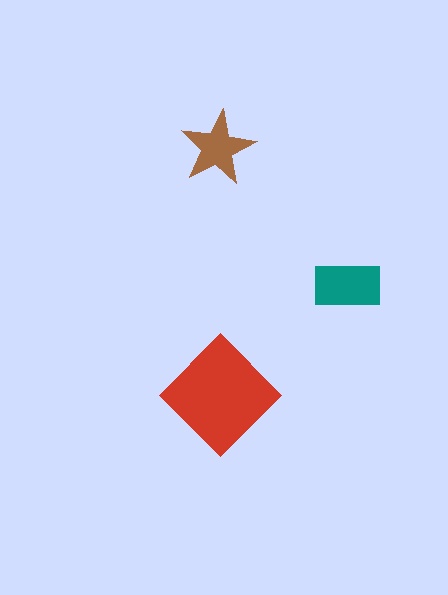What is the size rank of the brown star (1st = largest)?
3rd.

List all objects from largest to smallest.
The red diamond, the teal rectangle, the brown star.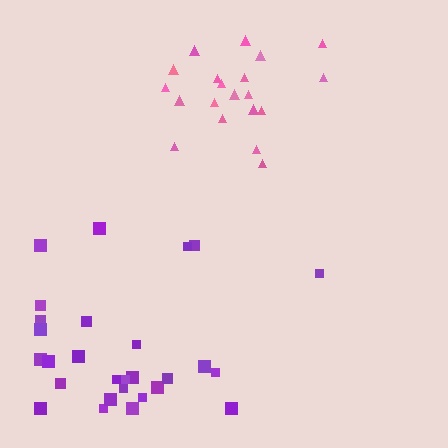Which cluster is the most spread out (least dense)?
Purple.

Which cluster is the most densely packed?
Pink.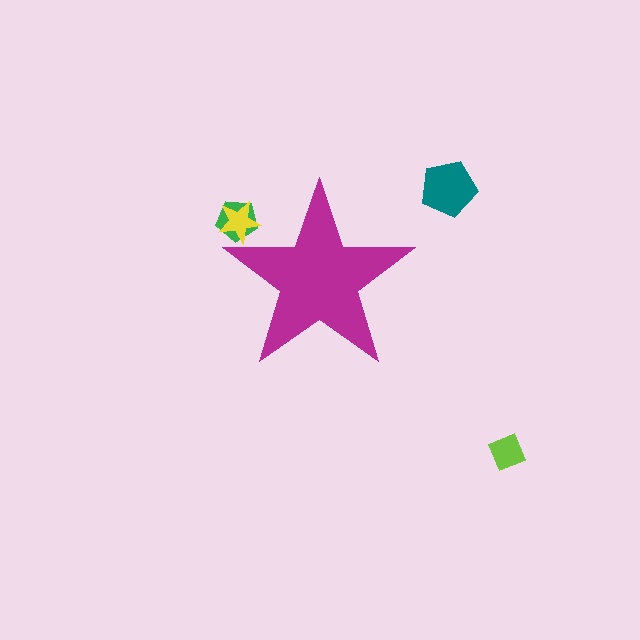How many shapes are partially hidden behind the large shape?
2 shapes are partially hidden.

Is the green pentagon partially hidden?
Yes, the green pentagon is partially hidden behind the magenta star.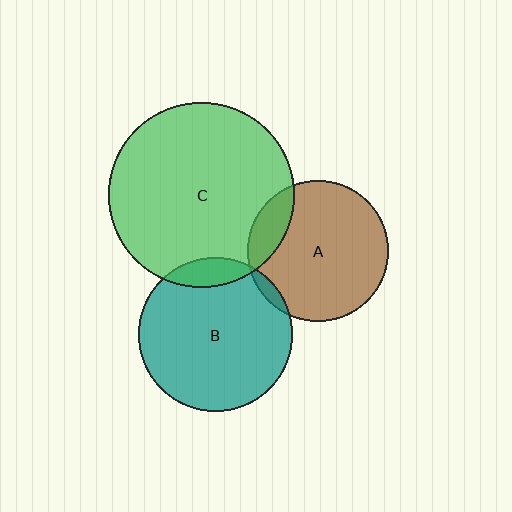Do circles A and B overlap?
Yes.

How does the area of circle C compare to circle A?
Approximately 1.7 times.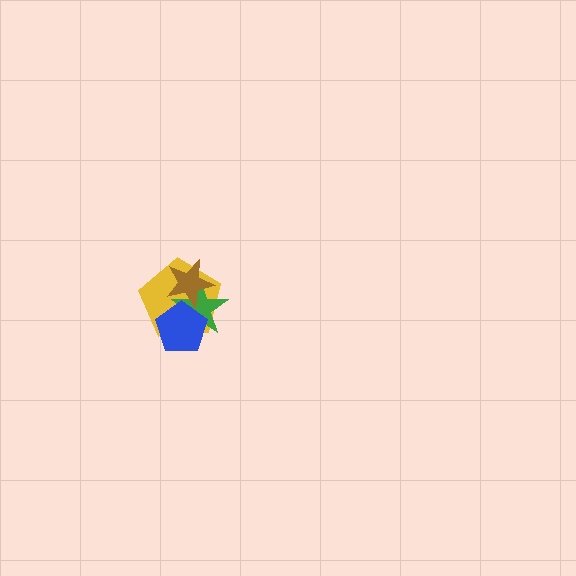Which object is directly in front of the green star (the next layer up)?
The brown star is directly in front of the green star.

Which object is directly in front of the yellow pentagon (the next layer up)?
The green star is directly in front of the yellow pentagon.